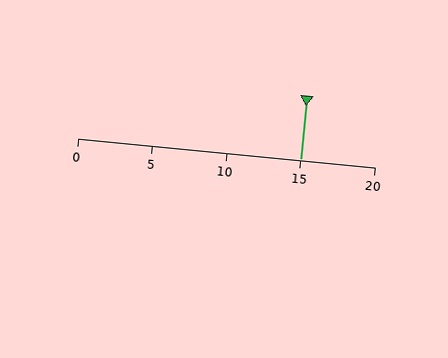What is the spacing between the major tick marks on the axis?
The major ticks are spaced 5 apart.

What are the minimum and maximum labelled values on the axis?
The axis runs from 0 to 20.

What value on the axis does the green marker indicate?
The marker indicates approximately 15.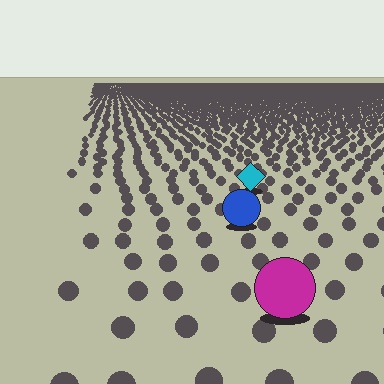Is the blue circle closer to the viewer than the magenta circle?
No. The magenta circle is closer — you can tell from the texture gradient: the ground texture is coarser near it.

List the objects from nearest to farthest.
From nearest to farthest: the magenta circle, the blue circle, the cyan diamond.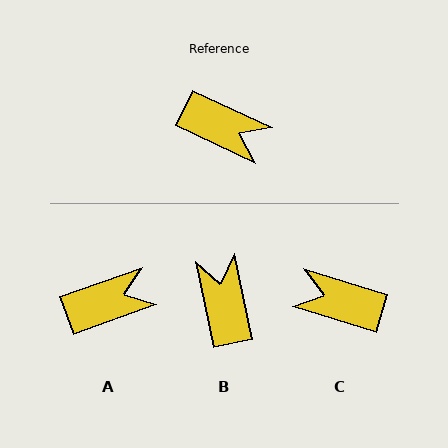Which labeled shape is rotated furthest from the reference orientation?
C, about 172 degrees away.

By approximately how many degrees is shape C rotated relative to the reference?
Approximately 172 degrees clockwise.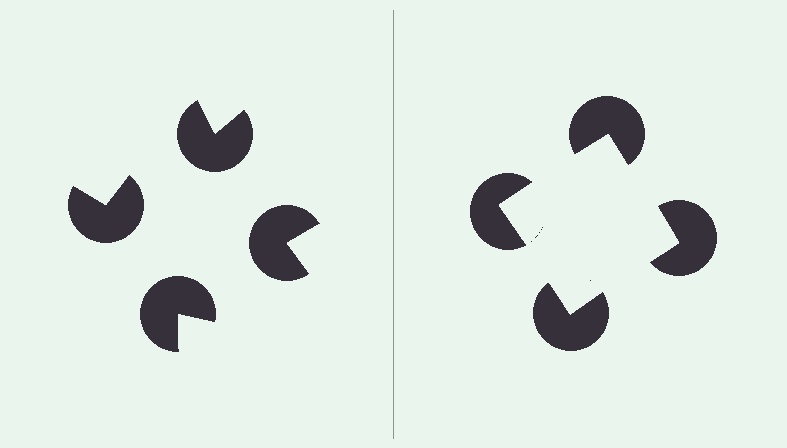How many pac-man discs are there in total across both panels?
8 — 4 on each side.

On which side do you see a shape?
An illusory square appears on the right side. On the left side the wedge cuts are rotated, so no coherent shape forms.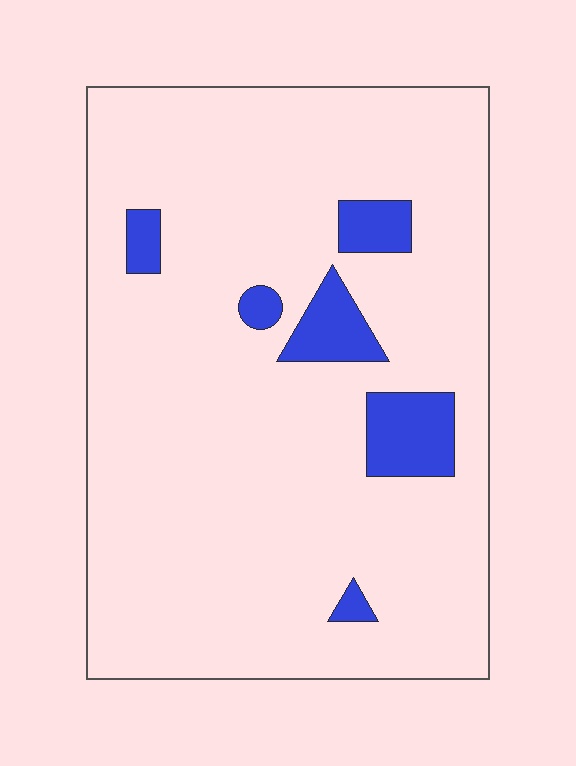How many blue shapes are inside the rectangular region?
6.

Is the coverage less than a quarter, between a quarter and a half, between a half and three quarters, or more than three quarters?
Less than a quarter.